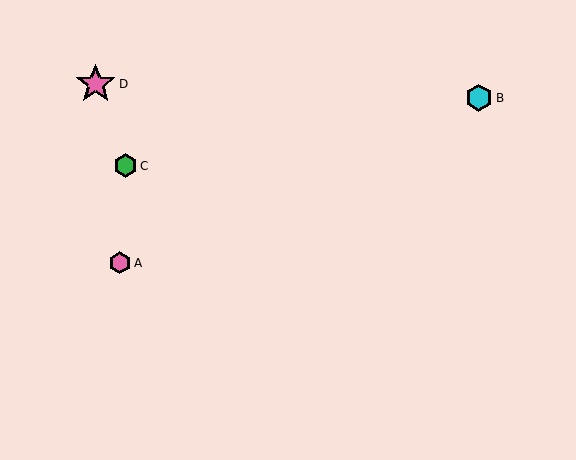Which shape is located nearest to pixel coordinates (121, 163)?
The green hexagon (labeled C) at (126, 166) is nearest to that location.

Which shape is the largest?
The pink star (labeled D) is the largest.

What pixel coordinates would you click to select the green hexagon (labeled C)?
Click at (126, 166) to select the green hexagon C.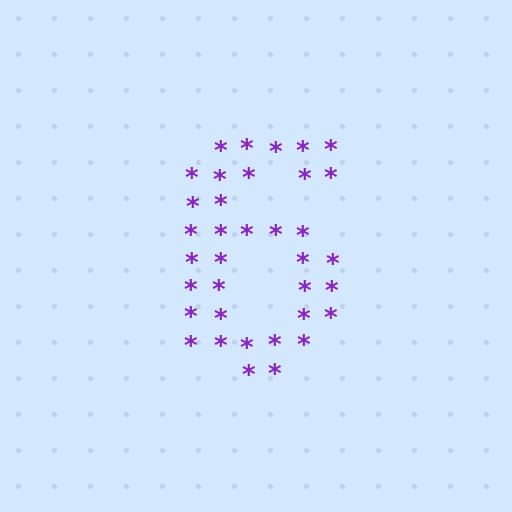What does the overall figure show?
The overall figure shows the digit 6.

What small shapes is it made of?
It is made of small asterisks.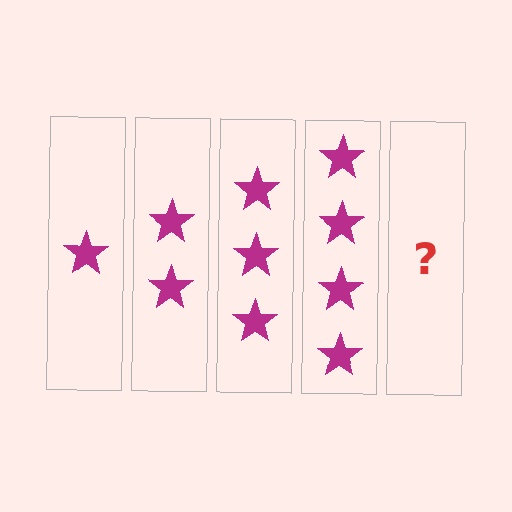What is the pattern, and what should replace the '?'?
The pattern is that each step adds one more star. The '?' should be 5 stars.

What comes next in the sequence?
The next element should be 5 stars.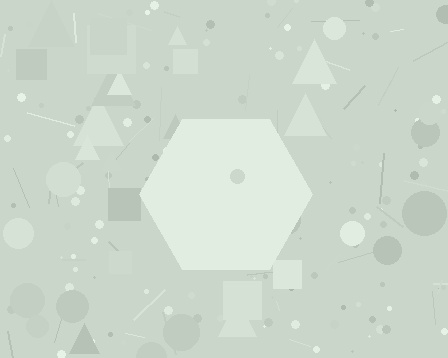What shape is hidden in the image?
A hexagon is hidden in the image.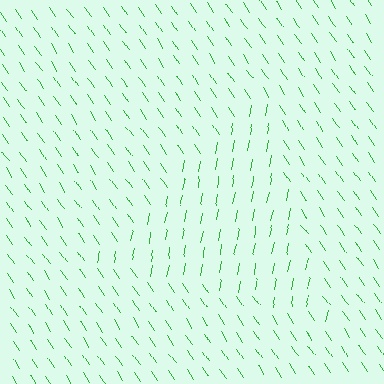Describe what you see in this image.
The image is filled with small green line segments. A triangle region in the image has lines oriented differently from the surrounding lines, creating a visible texture boundary.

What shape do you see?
I see a triangle.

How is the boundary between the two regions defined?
The boundary is defined purely by a change in line orientation (approximately 45 degrees difference). All lines are the same color and thickness.